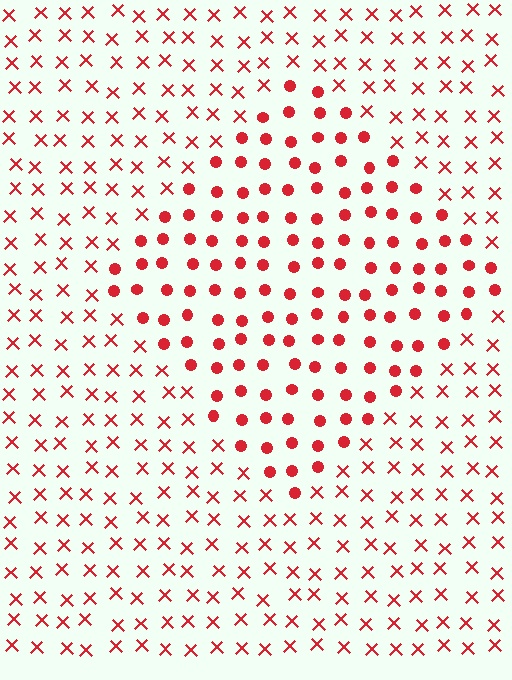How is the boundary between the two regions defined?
The boundary is defined by a change in element shape: circles inside vs. X marks outside. All elements share the same color and spacing.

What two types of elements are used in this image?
The image uses circles inside the diamond region and X marks outside it.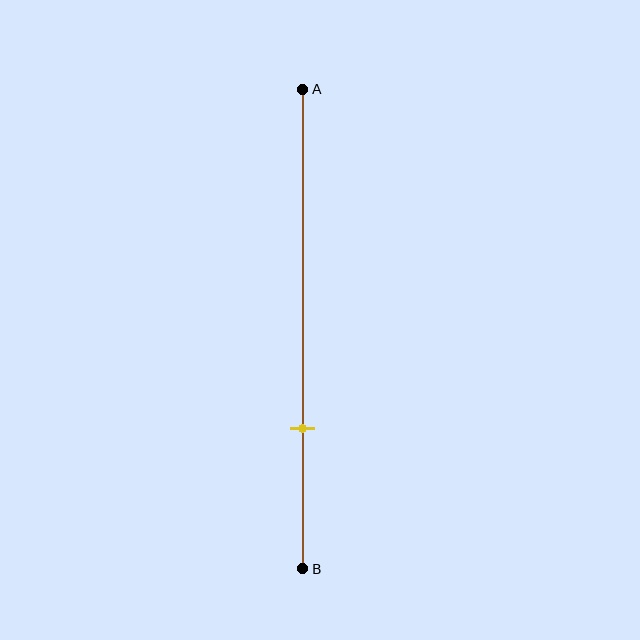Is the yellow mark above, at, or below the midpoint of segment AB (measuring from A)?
The yellow mark is below the midpoint of segment AB.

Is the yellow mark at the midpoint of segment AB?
No, the mark is at about 70% from A, not at the 50% midpoint.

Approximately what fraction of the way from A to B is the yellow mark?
The yellow mark is approximately 70% of the way from A to B.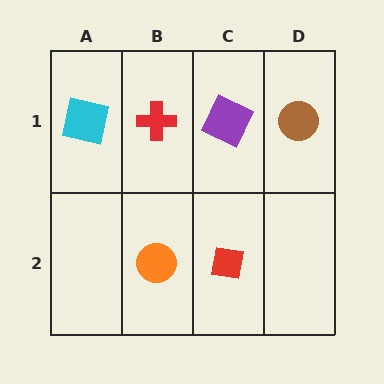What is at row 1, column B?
A red cross.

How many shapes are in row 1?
4 shapes.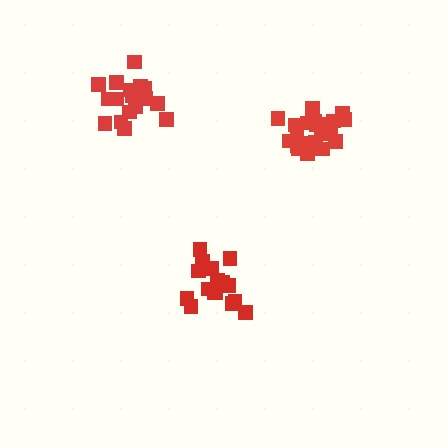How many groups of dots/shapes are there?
There are 3 groups.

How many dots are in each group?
Group 1: 21 dots, Group 2: 17 dots, Group 3: 17 dots (55 total).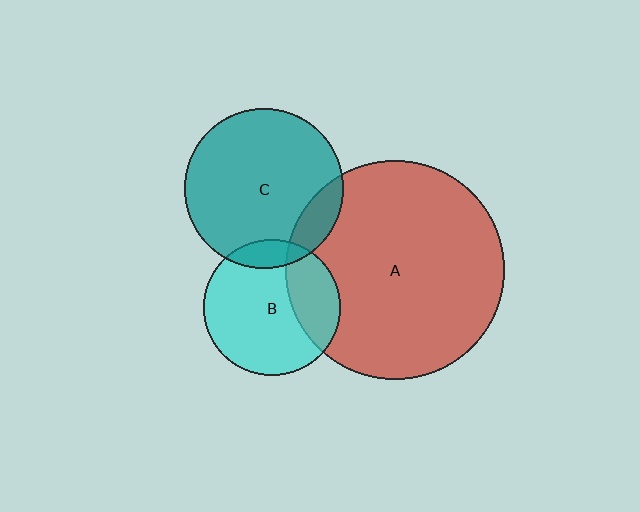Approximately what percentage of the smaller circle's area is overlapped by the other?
Approximately 15%.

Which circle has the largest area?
Circle A (red).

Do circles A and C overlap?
Yes.